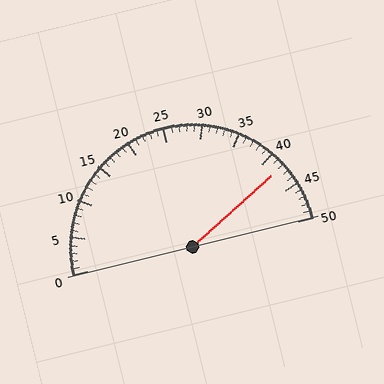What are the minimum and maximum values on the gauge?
The gauge ranges from 0 to 50.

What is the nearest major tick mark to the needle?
The nearest major tick mark is 40.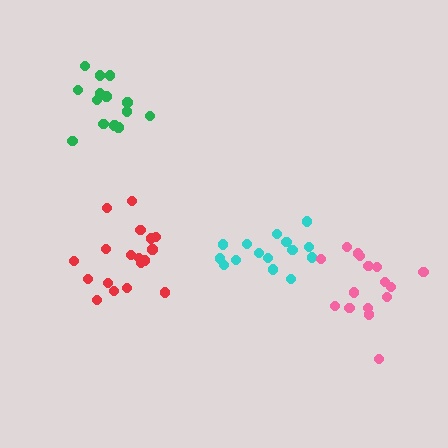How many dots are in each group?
Group 1: 18 dots, Group 2: 15 dots, Group 3: 14 dots, Group 4: 16 dots (63 total).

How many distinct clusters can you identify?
There are 4 distinct clusters.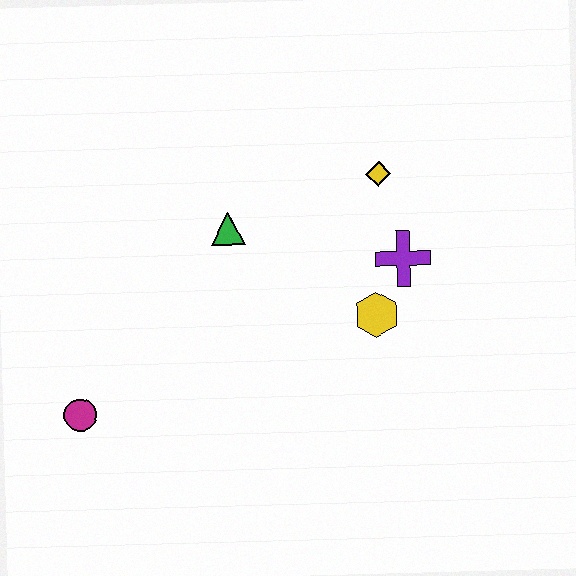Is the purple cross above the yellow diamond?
No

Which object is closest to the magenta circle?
The green triangle is closest to the magenta circle.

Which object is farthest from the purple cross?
The magenta circle is farthest from the purple cross.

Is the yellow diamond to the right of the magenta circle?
Yes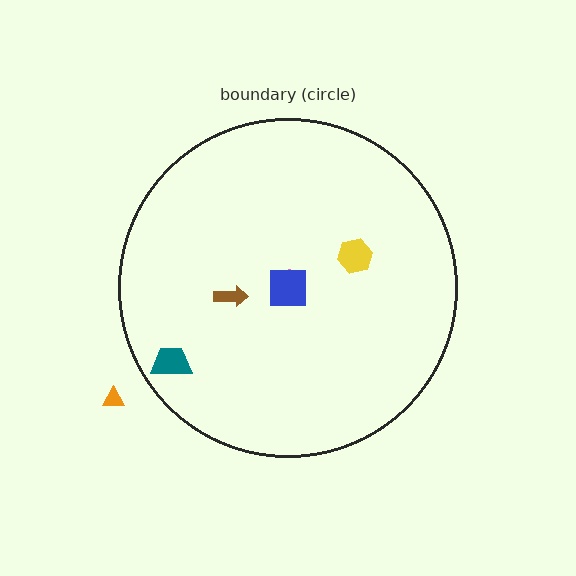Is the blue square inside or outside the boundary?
Inside.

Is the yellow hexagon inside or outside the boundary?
Inside.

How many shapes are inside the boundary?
5 inside, 1 outside.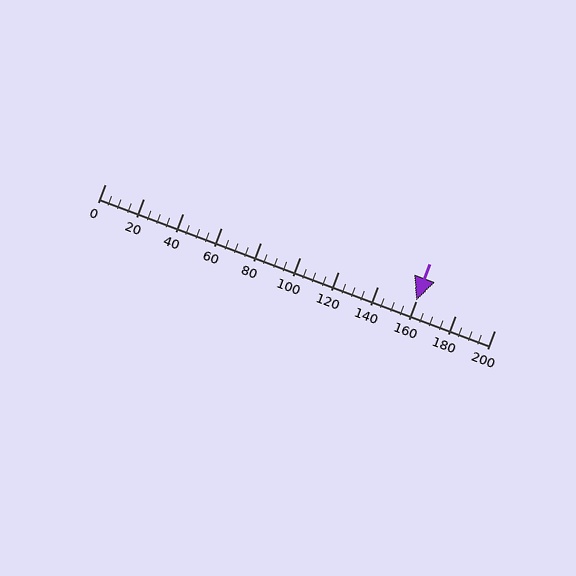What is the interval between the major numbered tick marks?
The major tick marks are spaced 20 units apart.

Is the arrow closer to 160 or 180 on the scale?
The arrow is closer to 160.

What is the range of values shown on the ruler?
The ruler shows values from 0 to 200.